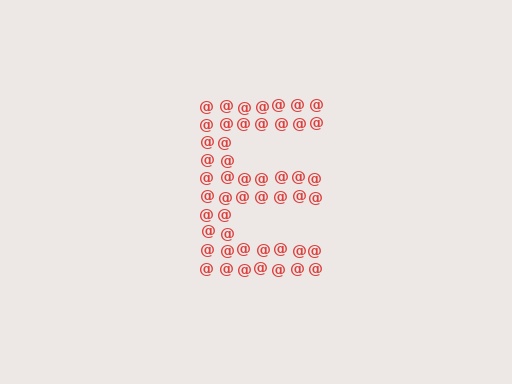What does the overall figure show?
The overall figure shows the letter E.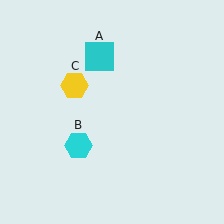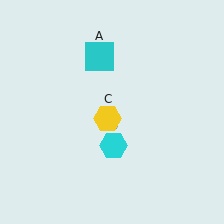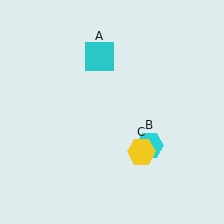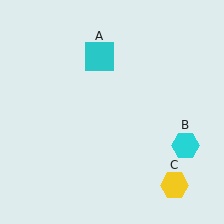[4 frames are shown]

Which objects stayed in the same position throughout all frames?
Cyan square (object A) remained stationary.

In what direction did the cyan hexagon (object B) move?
The cyan hexagon (object B) moved right.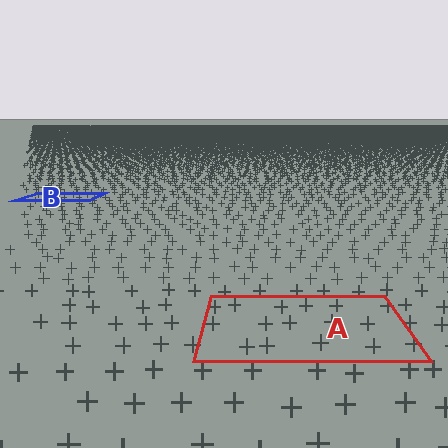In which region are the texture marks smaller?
The texture marks are smaller in region B, because it is farther away.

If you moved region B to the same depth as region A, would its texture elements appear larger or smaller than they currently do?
They would appear larger. At a closer depth, the same texture elements are projected at a bigger on-screen size.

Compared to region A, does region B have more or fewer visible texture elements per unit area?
Region B has more texture elements per unit area — they are packed more densely because it is farther away.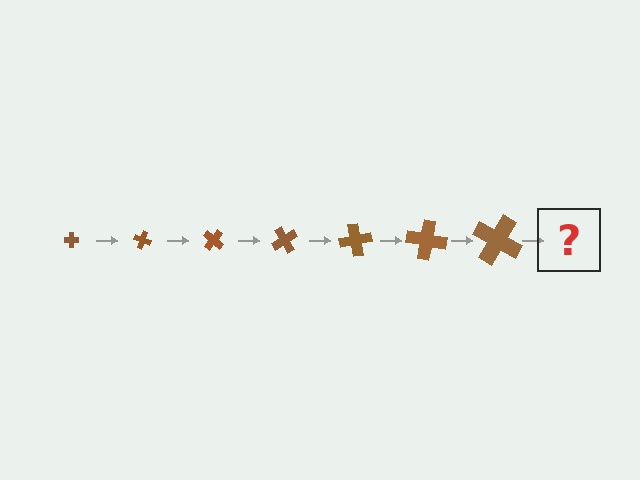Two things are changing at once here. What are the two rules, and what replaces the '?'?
The two rules are that the cross grows larger each step and it rotates 20 degrees each step. The '?' should be a cross, larger than the previous one and rotated 140 degrees from the start.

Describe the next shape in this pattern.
It should be a cross, larger than the previous one and rotated 140 degrees from the start.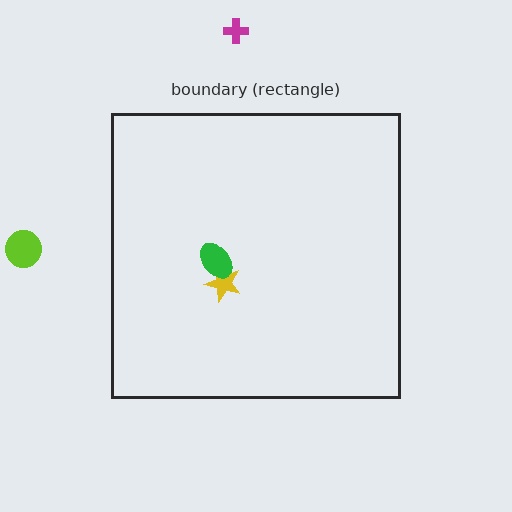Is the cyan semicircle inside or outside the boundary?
Outside.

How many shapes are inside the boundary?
2 inside, 3 outside.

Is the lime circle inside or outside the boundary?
Outside.